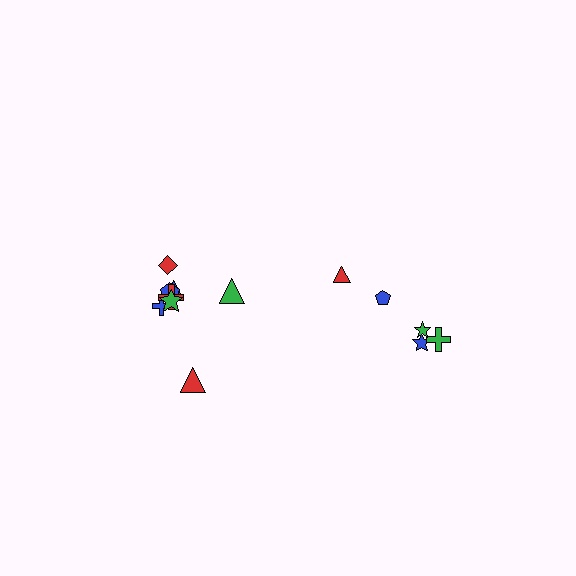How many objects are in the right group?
There are 5 objects.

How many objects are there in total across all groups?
There are 13 objects.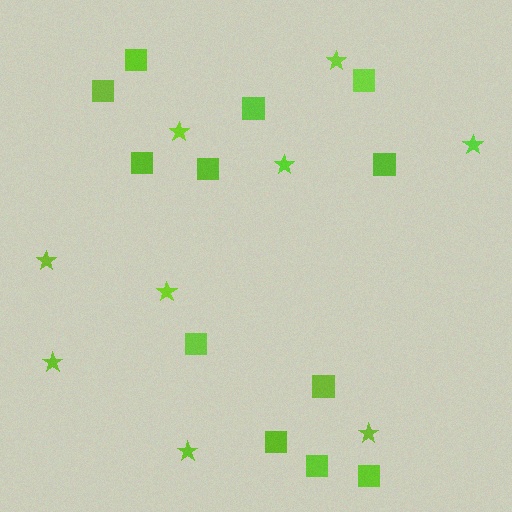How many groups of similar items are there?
There are 2 groups: one group of squares (12) and one group of stars (9).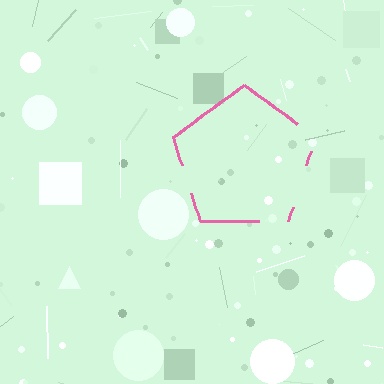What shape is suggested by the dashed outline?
The dashed outline suggests a pentagon.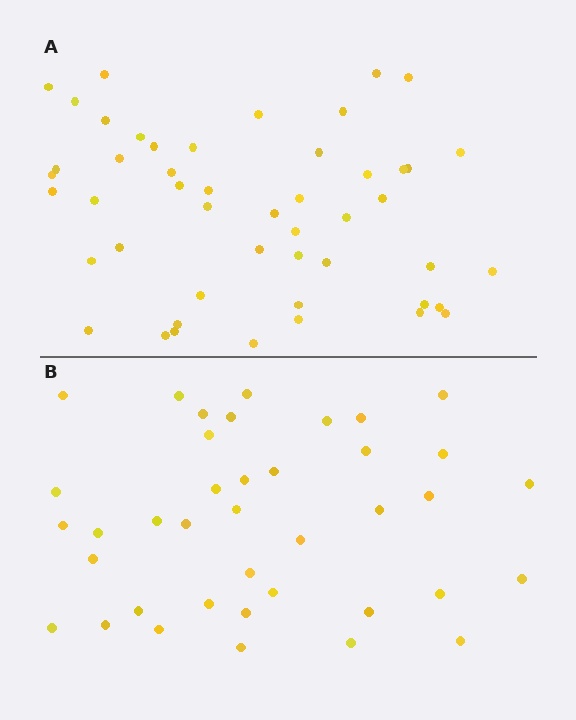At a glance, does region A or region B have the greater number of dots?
Region A (the top region) has more dots.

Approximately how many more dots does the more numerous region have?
Region A has roughly 10 or so more dots than region B.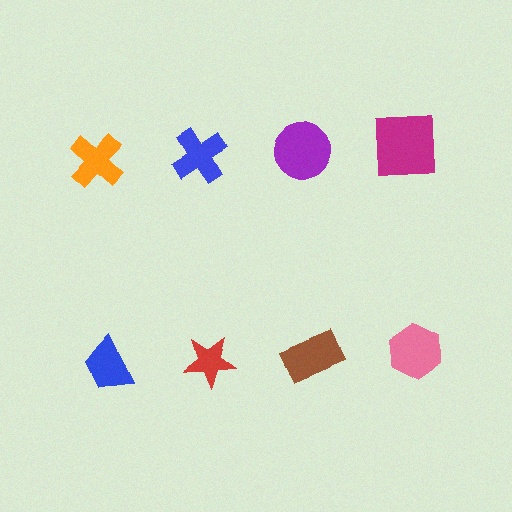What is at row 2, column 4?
A pink hexagon.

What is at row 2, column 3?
A brown rectangle.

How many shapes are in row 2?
4 shapes.